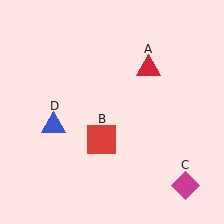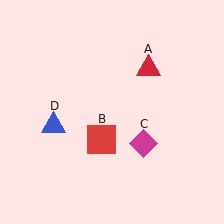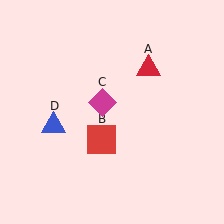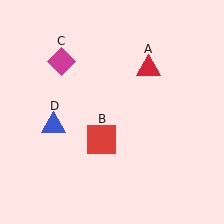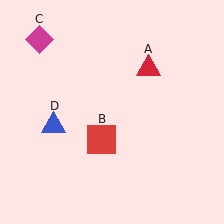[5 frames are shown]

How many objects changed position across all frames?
1 object changed position: magenta diamond (object C).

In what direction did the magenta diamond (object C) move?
The magenta diamond (object C) moved up and to the left.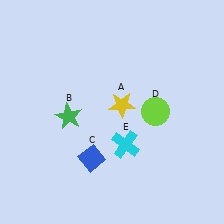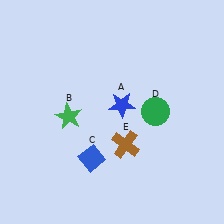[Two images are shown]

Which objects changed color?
A changed from yellow to blue. D changed from lime to green. E changed from cyan to brown.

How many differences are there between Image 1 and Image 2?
There are 3 differences between the two images.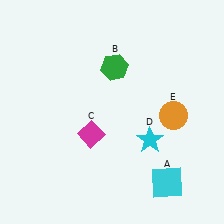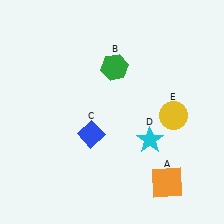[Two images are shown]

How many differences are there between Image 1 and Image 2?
There are 3 differences between the two images.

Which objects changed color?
A changed from cyan to orange. C changed from magenta to blue. E changed from orange to yellow.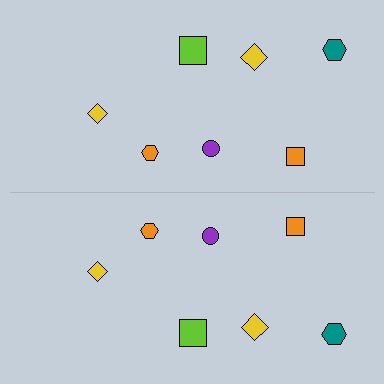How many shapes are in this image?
There are 14 shapes in this image.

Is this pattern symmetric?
Yes, this pattern has bilateral (reflection) symmetry.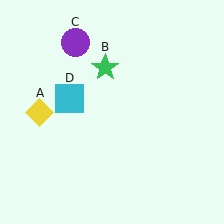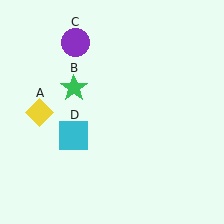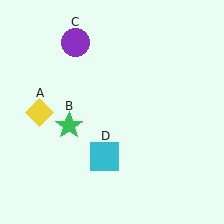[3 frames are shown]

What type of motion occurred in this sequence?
The green star (object B), cyan square (object D) rotated counterclockwise around the center of the scene.